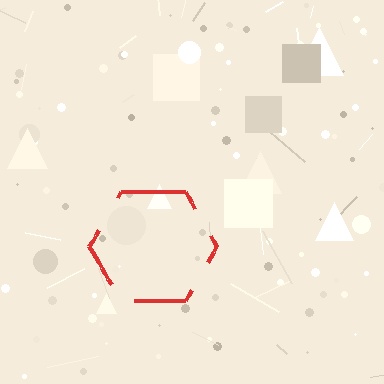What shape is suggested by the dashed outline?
The dashed outline suggests a hexagon.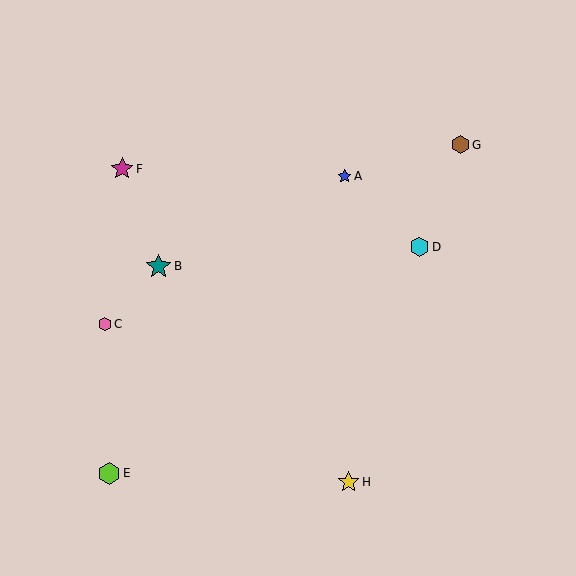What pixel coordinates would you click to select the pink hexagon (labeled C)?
Click at (105, 324) to select the pink hexagon C.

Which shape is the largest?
The teal star (labeled B) is the largest.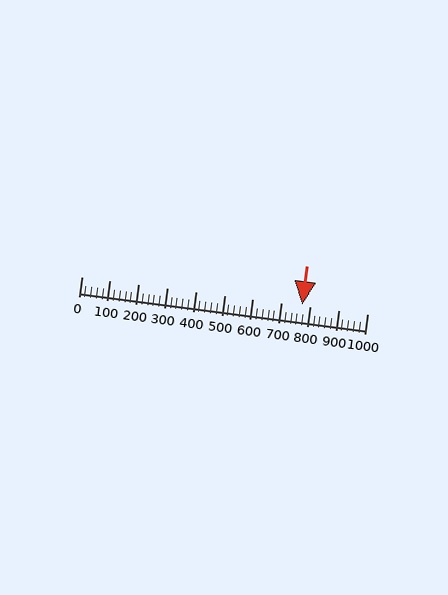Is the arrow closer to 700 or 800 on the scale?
The arrow is closer to 800.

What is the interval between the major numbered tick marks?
The major tick marks are spaced 100 units apart.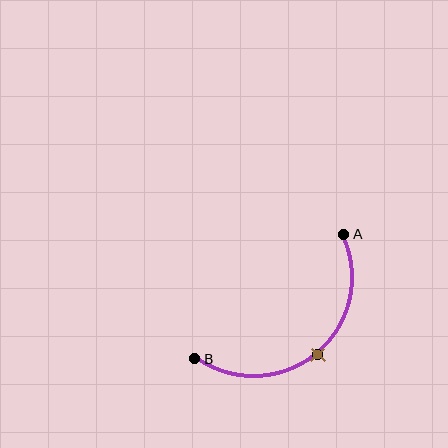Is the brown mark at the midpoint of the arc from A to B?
Yes. The brown mark lies on the arc at equal arc-length from both A and B — it is the arc midpoint.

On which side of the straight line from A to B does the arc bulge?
The arc bulges below and to the right of the straight line connecting A and B.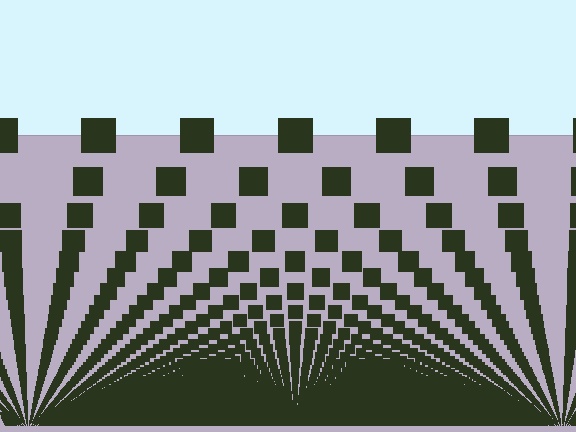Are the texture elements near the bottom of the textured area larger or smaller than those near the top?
Smaller. The gradient is inverted — elements near the bottom are smaller and denser.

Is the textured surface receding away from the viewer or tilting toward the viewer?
The surface appears to tilt toward the viewer. Texture elements get larger and sparser toward the top.